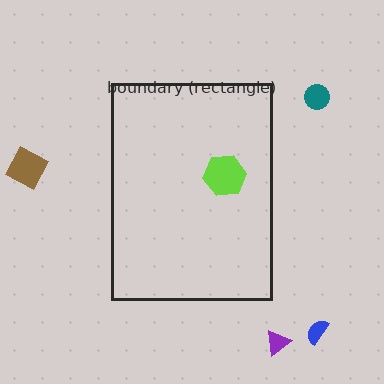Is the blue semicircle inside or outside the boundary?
Outside.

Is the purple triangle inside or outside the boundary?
Outside.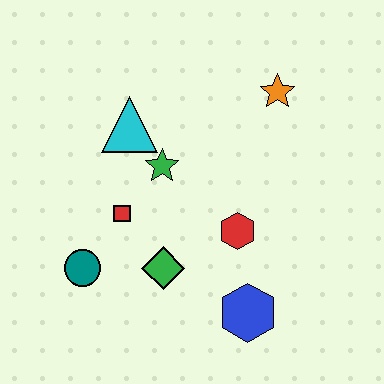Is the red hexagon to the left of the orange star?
Yes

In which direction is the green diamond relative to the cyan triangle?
The green diamond is below the cyan triangle.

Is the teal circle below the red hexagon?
Yes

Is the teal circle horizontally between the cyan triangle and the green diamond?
No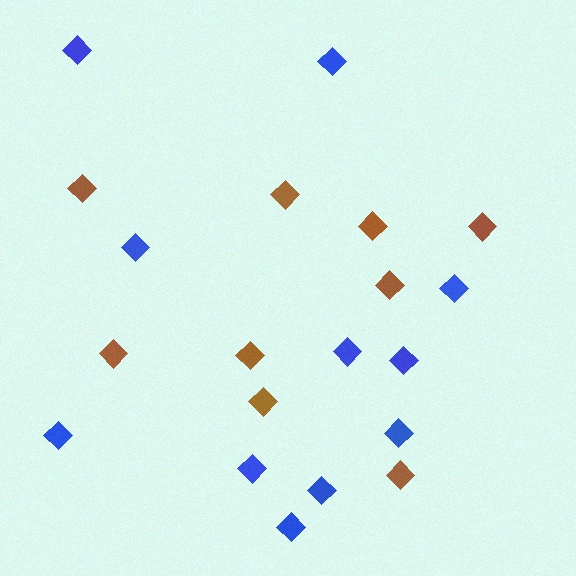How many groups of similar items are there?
There are 2 groups: one group of brown diamonds (9) and one group of blue diamonds (11).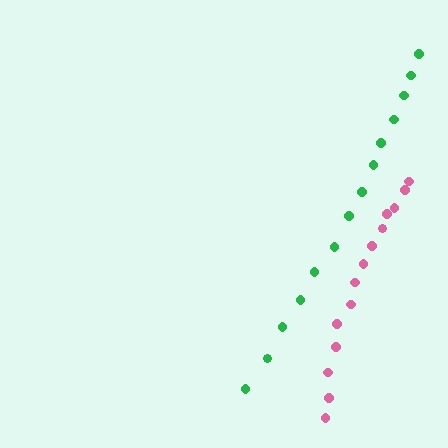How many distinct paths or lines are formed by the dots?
There are 2 distinct paths.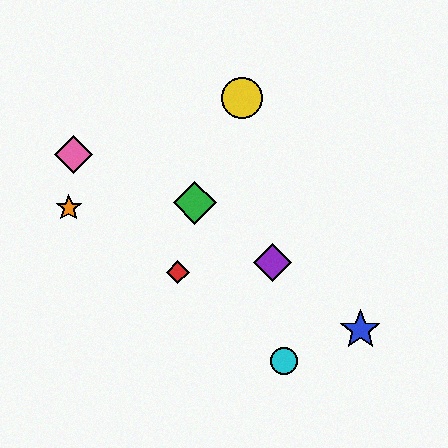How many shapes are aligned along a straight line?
3 shapes (the blue star, the green diamond, the purple diamond) are aligned along a straight line.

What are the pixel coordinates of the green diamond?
The green diamond is at (195, 203).